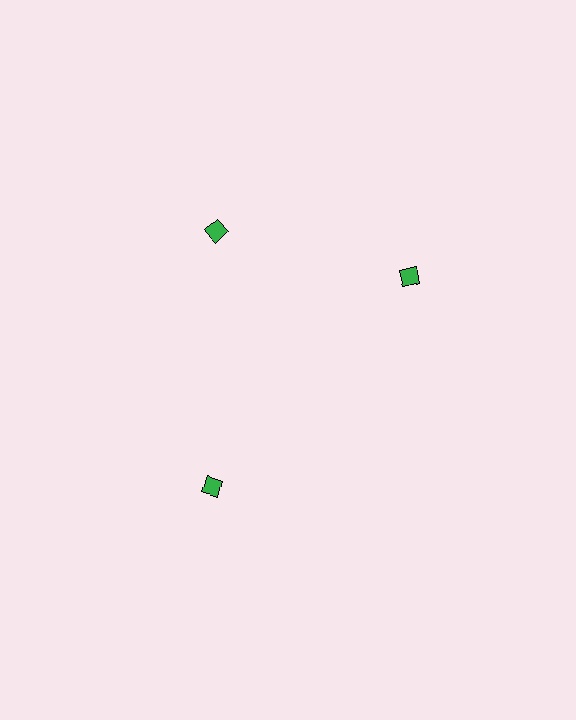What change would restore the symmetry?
The symmetry would be restored by rotating it back into even spacing with its neighbors so that all 3 diamonds sit at equal angles and equal distance from the center.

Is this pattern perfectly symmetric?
No. The 3 green diamonds are arranged in a ring, but one element near the 3 o'clock position is rotated out of alignment along the ring, breaking the 3-fold rotational symmetry.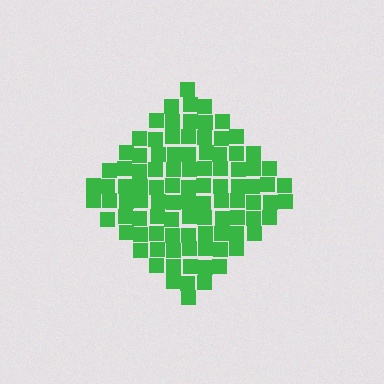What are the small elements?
The small elements are squares.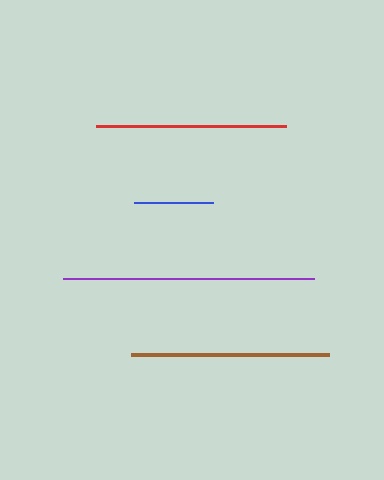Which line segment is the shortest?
The blue line is the shortest at approximately 78 pixels.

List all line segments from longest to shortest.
From longest to shortest: purple, brown, red, blue.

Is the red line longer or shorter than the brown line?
The brown line is longer than the red line.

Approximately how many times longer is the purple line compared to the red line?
The purple line is approximately 1.3 times the length of the red line.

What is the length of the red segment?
The red segment is approximately 190 pixels long.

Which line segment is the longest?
The purple line is the longest at approximately 251 pixels.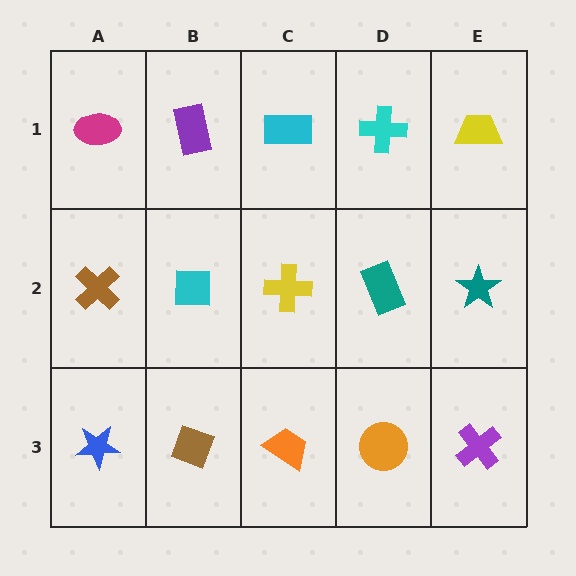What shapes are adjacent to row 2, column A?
A magenta ellipse (row 1, column A), a blue star (row 3, column A), a cyan square (row 2, column B).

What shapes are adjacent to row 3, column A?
A brown cross (row 2, column A), a brown diamond (row 3, column B).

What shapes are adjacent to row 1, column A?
A brown cross (row 2, column A), a purple rectangle (row 1, column B).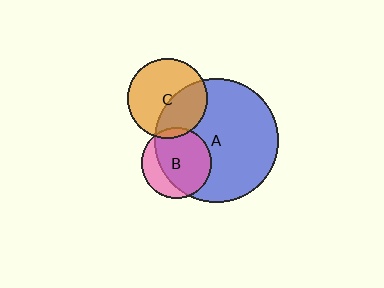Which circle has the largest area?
Circle A (blue).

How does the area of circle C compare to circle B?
Approximately 1.3 times.